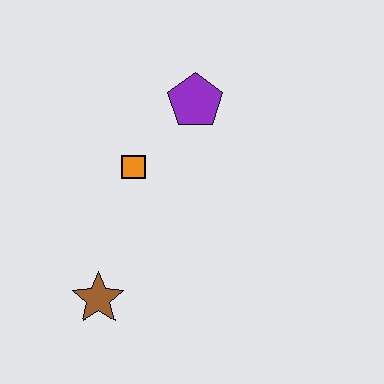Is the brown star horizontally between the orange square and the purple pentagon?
No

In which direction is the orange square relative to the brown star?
The orange square is above the brown star.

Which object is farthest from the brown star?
The purple pentagon is farthest from the brown star.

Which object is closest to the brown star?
The orange square is closest to the brown star.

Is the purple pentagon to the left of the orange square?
No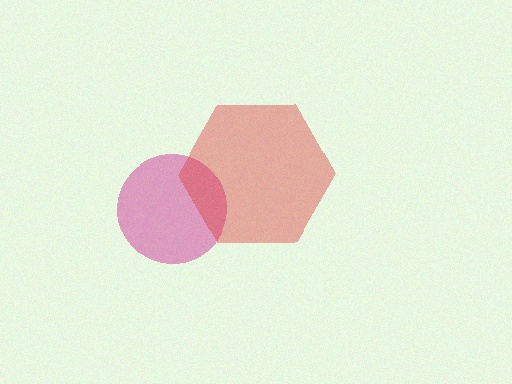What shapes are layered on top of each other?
The layered shapes are: a magenta circle, a red hexagon.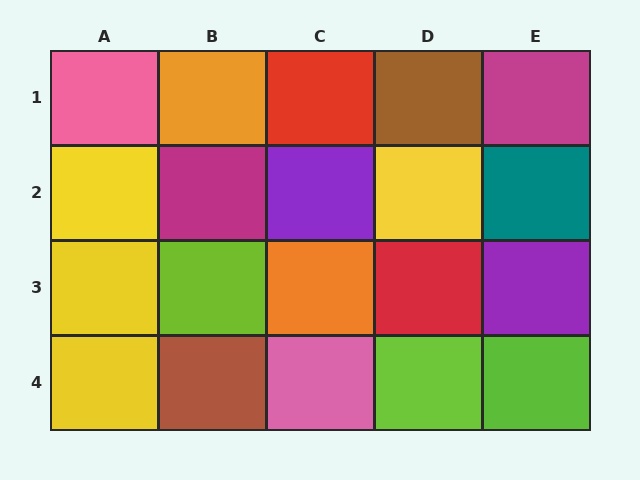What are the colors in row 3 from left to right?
Yellow, lime, orange, red, purple.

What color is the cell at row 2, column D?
Yellow.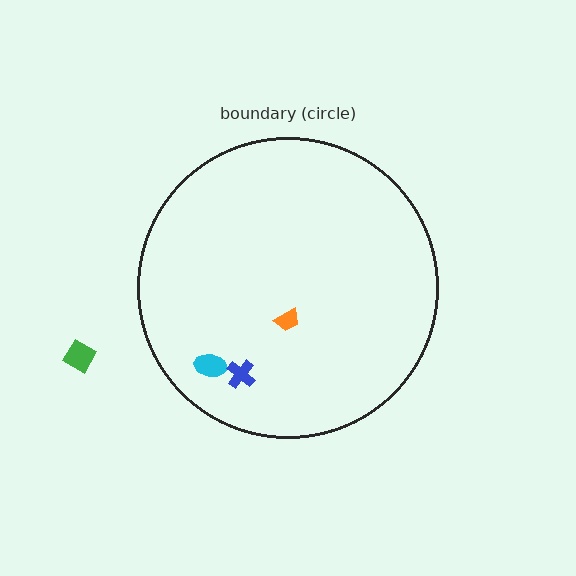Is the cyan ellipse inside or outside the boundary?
Inside.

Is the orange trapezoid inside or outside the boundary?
Inside.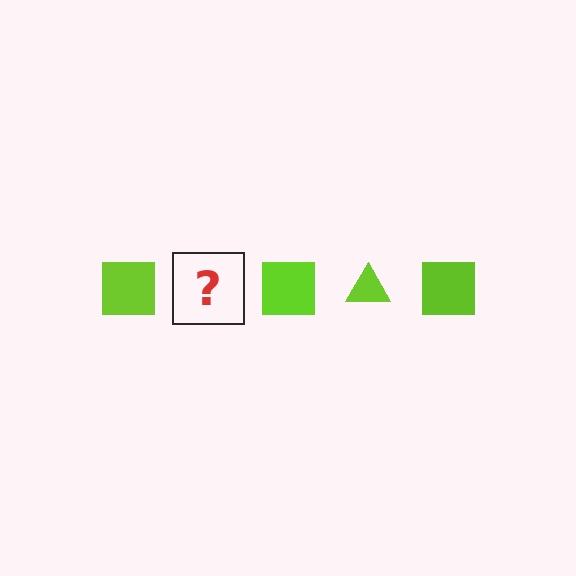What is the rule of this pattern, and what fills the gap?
The rule is that the pattern cycles through square, triangle shapes in lime. The gap should be filled with a lime triangle.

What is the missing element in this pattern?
The missing element is a lime triangle.